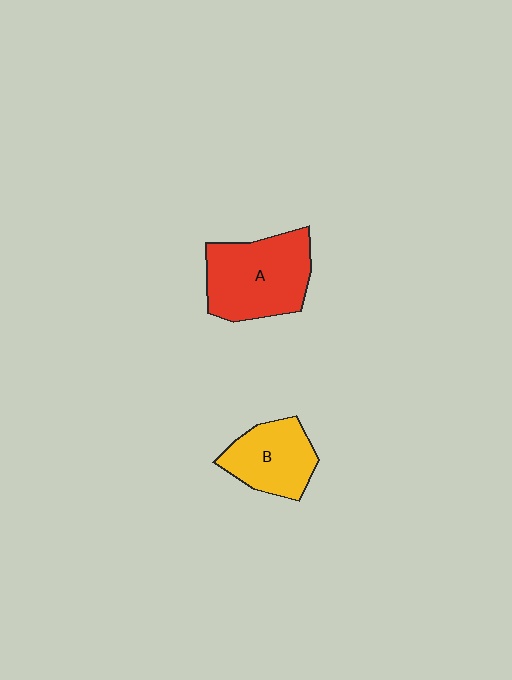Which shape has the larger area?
Shape A (red).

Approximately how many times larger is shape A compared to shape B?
Approximately 1.4 times.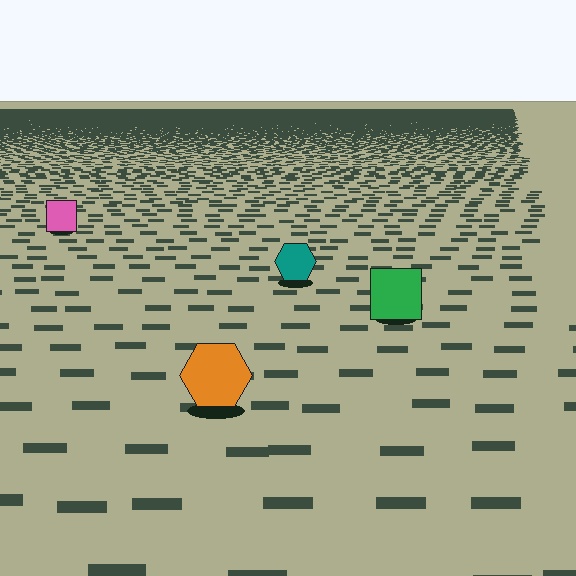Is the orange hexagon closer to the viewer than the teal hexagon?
Yes. The orange hexagon is closer — you can tell from the texture gradient: the ground texture is coarser near it.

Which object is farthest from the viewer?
The pink square is farthest from the viewer. It appears smaller and the ground texture around it is denser.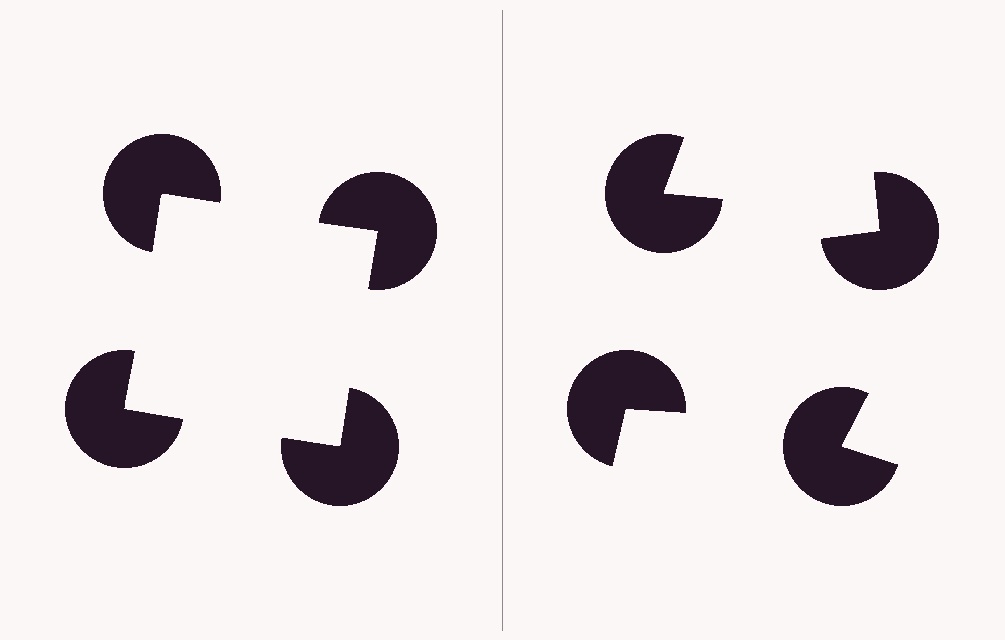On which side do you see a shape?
An illusory square appears on the left side. On the right side the wedge cuts are rotated, so no coherent shape forms.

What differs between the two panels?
The pac-man discs are positioned identically on both sides; only the wedge orientations differ. On the left they align to a square; on the right they are misaligned.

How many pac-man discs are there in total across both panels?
8 — 4 on each side.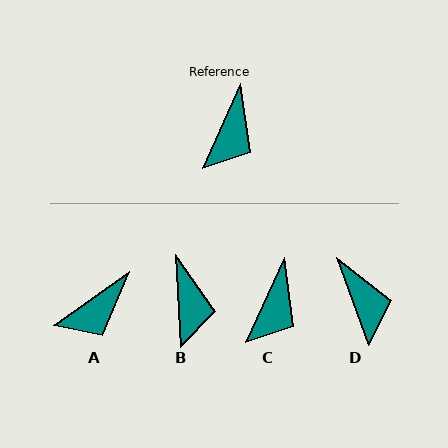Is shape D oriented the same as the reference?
No, it is off by about 45 degrees.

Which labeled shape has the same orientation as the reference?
C.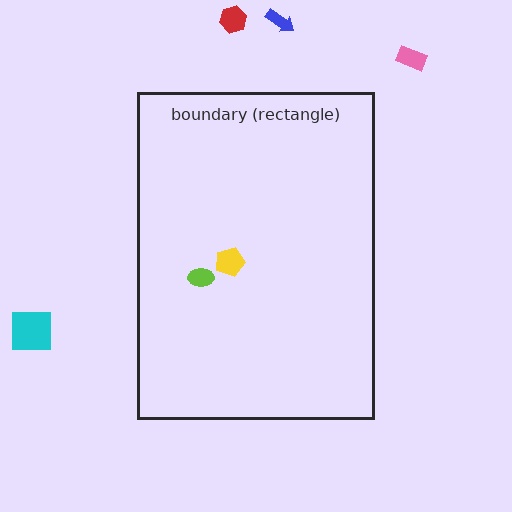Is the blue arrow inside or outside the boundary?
Outside.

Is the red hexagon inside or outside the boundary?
Outside.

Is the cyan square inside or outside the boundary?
Outside.